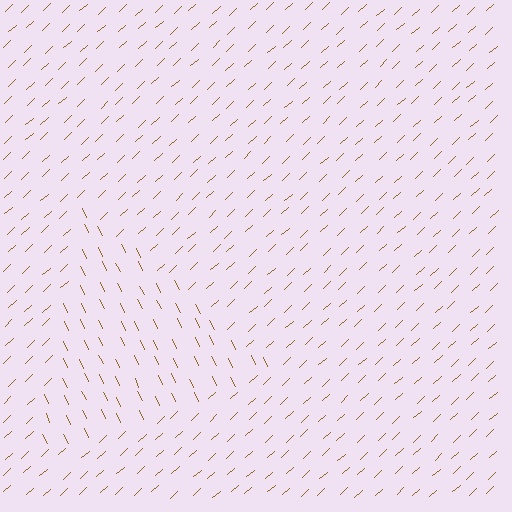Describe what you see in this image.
The image is filled with small brown line segments. A triangle region in the image has lines oriented differently from the surrounding lines, creating a visible texture boundary.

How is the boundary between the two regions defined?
The boundary is defined purely by a change in line orientation (approximately 73 degrees difference). All lines are the same color and thickness.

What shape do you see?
I see a triangle.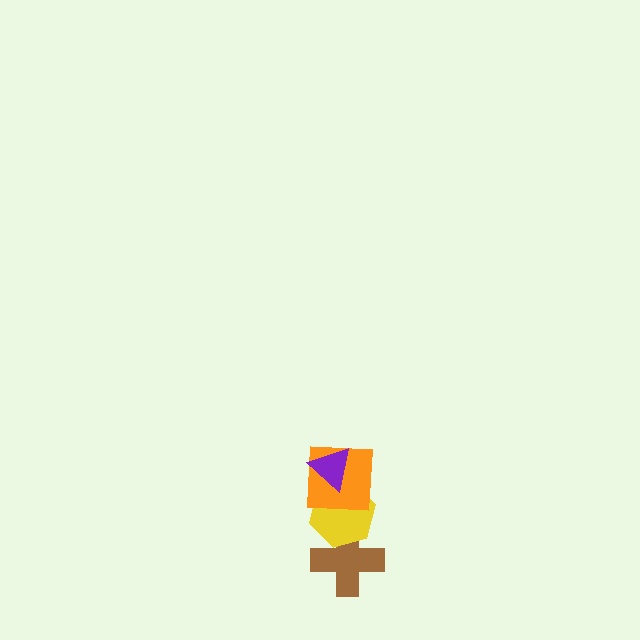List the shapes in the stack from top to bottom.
From top to bottom: the purple triangle, the orange square, the yellow hexagon, the brown cross.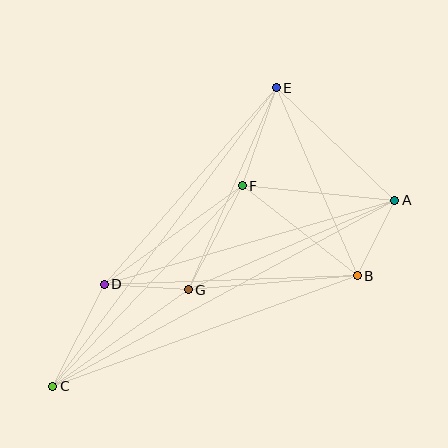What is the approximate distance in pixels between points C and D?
The distance between C and D is approximately 114 pixels.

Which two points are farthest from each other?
Points A and C are farthest from each other.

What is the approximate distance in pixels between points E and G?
The distance between E and G is approximately 221 pixels.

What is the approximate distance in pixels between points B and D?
The distance between B and D is approximately 253 pixels.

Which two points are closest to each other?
Points A and B are closest to each other.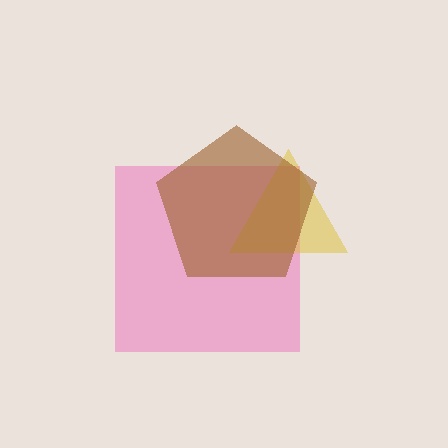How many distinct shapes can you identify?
There are 3 distinct shapes: a pink square, a yellow triangle, a brown pentagon.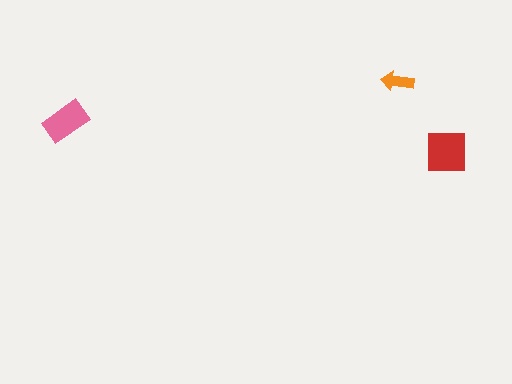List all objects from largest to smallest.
The red square, the pink rectangle, the orange arrow.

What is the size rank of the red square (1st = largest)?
1st.